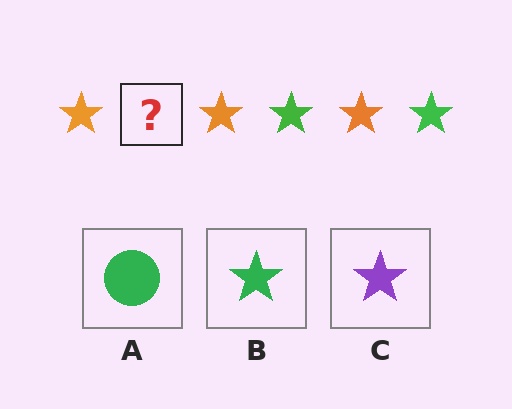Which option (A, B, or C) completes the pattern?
B.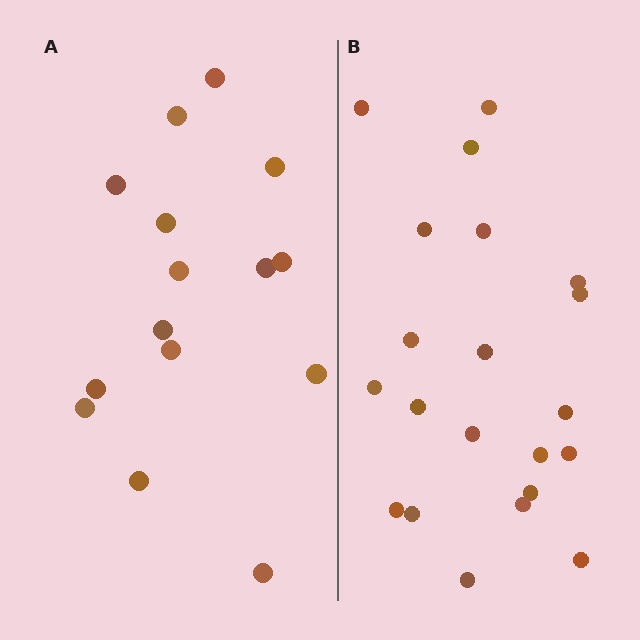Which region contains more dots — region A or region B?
Region B (the right region) has more dots.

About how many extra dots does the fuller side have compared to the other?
Region B has about 6 more dots than region A.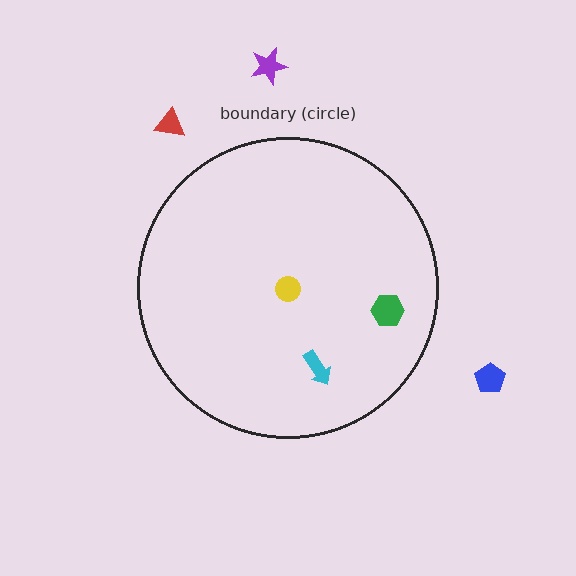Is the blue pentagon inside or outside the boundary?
Outside.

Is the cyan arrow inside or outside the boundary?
Inside.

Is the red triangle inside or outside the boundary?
Outside.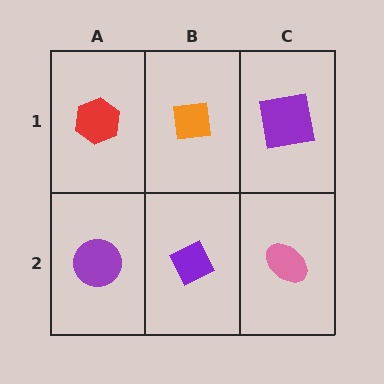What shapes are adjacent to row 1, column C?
A pink ellipse (row 2, column C), an orange square (row 1, column B).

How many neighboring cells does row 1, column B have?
3.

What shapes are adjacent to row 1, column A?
A purple circle (row 2, column A), an orange square (row 1, column B).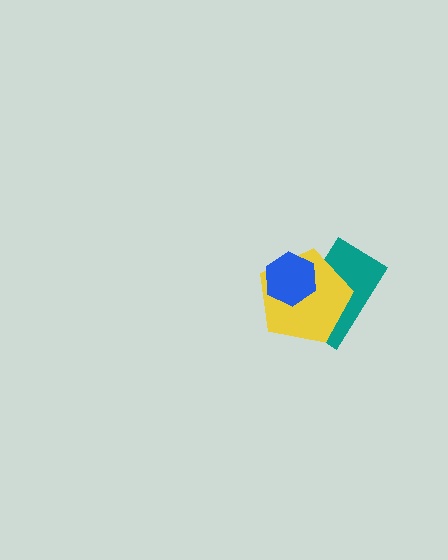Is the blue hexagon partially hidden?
No, no other shape covers it.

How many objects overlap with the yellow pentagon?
2 objects overlap with the yellow pentagon.